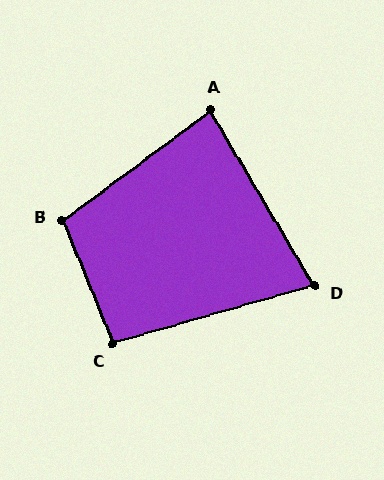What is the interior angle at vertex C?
Approximately 96 degrees (obtuse).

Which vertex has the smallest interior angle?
D, at approximately 75 degrees.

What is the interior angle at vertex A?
Approximately 84 degrees (acute).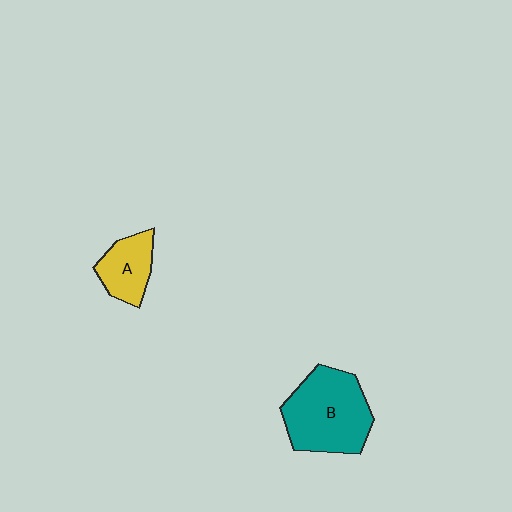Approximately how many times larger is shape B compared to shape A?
Approximately 2.0 times.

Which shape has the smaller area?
Shape A (yellow).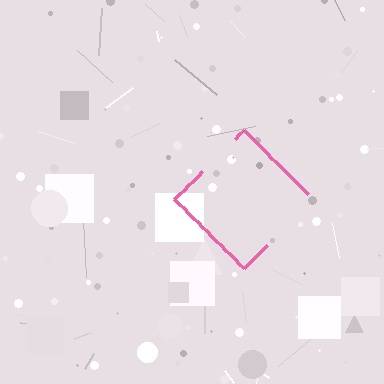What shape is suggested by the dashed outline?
The dashed outline suggests a diamond.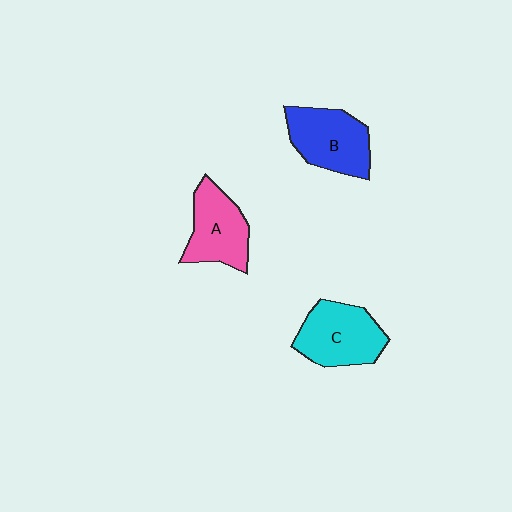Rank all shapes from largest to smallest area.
From largest to smallest: C (cyan), B (blue), A (pink).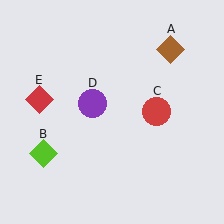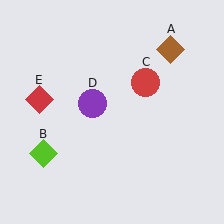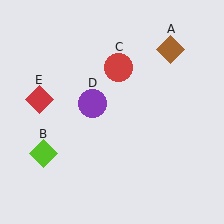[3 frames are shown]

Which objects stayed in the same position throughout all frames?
Brown diamond (object A) and lime diamond (object B) and purple circle (object D) and red diamond (object E) remained stationary.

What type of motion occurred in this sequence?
The red circle (object C) rotated counterclockwise around the center of the scene.